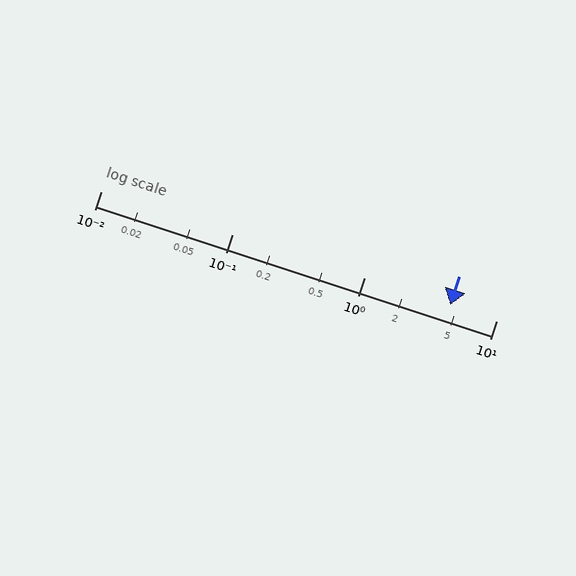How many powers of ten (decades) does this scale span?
The scale spans 3 decades, from 0.01 to 10.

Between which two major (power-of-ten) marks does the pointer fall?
The pointer is between 1 and 10.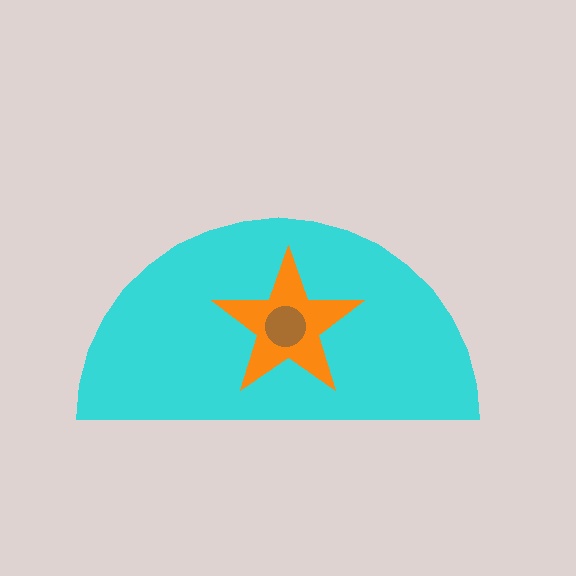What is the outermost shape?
The cyan semicircle.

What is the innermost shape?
The brown circle.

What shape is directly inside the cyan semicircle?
The orange star.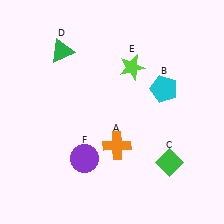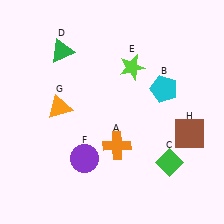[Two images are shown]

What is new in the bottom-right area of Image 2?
A brown square (H) was added in the bottom-right area of Image 2.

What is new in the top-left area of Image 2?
An orange triangle (G) was added in the top-left area of Image 2.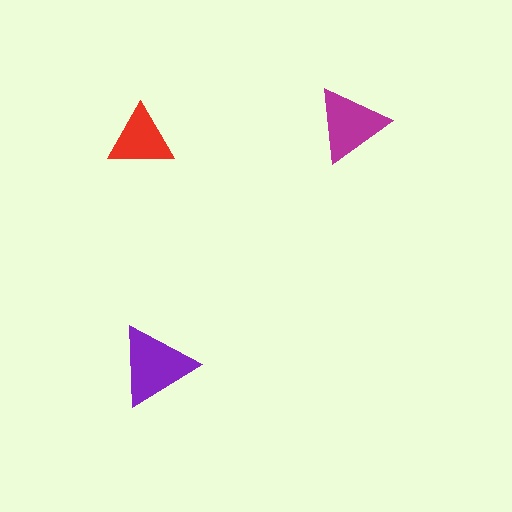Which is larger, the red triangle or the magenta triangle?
The magenta one.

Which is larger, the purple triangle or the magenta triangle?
The purple one.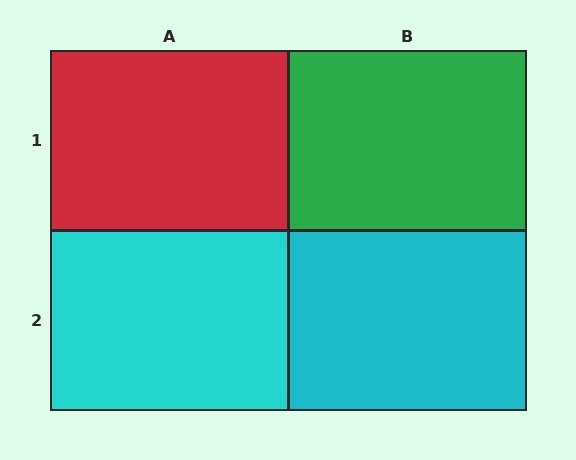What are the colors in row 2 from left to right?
Cyan, cyan.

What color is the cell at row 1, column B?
Green.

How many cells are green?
1 cell is green.